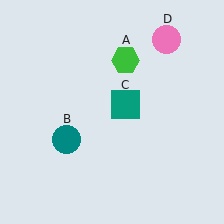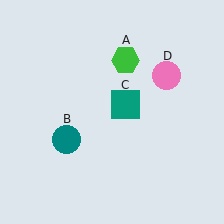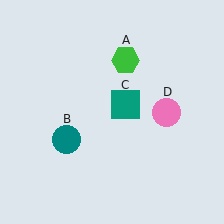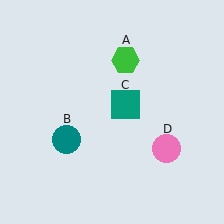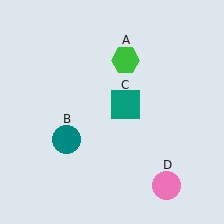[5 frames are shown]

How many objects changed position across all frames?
1 object changed position: pink circle (object D).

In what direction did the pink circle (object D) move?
The pink circle (object D) moved down.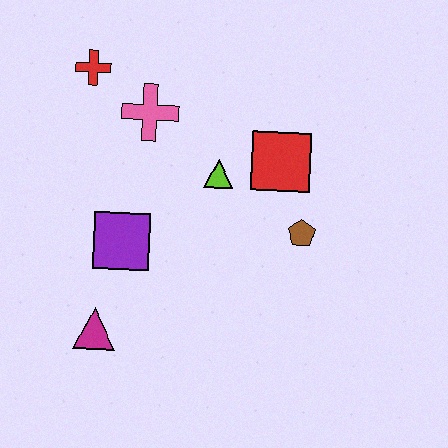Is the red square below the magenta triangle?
No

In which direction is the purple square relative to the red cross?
The purple square is below the red cross.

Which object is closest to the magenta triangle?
The purple square is closest to the magenta triangle.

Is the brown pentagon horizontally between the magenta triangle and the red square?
No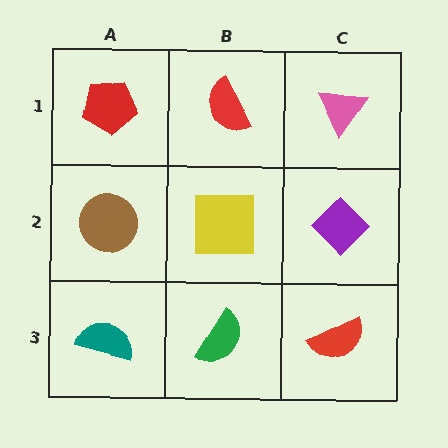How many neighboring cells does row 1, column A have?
2.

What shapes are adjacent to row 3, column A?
A brown circle (row 2, column A), a green semicircle (row 3, column B).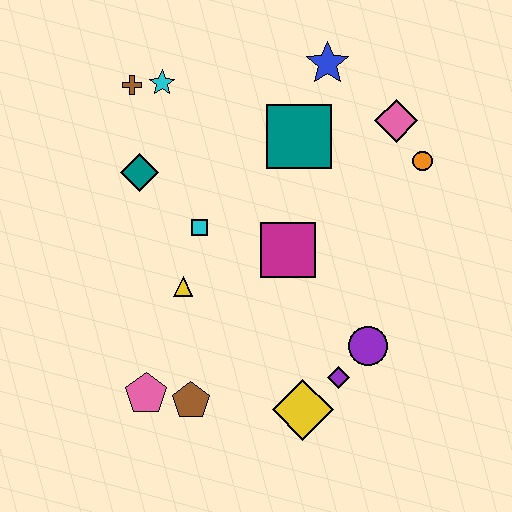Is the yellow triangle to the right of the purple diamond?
No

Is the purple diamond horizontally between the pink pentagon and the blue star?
No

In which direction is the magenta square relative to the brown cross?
The magenta square is below the brown cross.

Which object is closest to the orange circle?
The pink diamond is closest to the orange circle.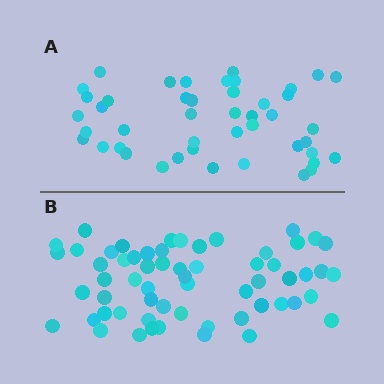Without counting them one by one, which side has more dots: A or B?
Region B (the bottom region) has more dots.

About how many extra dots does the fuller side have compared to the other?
Region B has approximately 15 more dots than region A.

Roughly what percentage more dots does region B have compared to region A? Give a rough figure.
About 35% more.